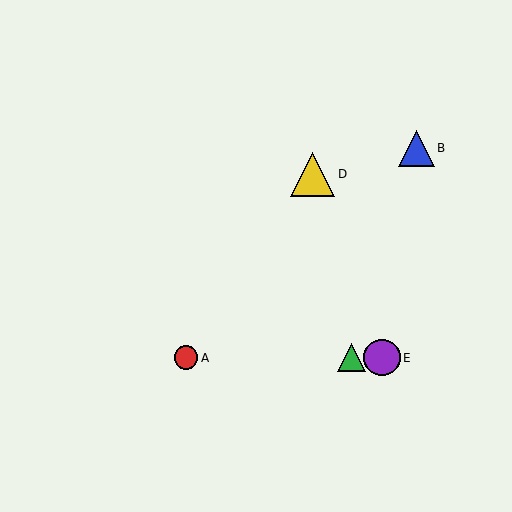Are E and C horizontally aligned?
Yes, both are at y≈358.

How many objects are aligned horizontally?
3 objects (A, C, E) are aligned horizontally.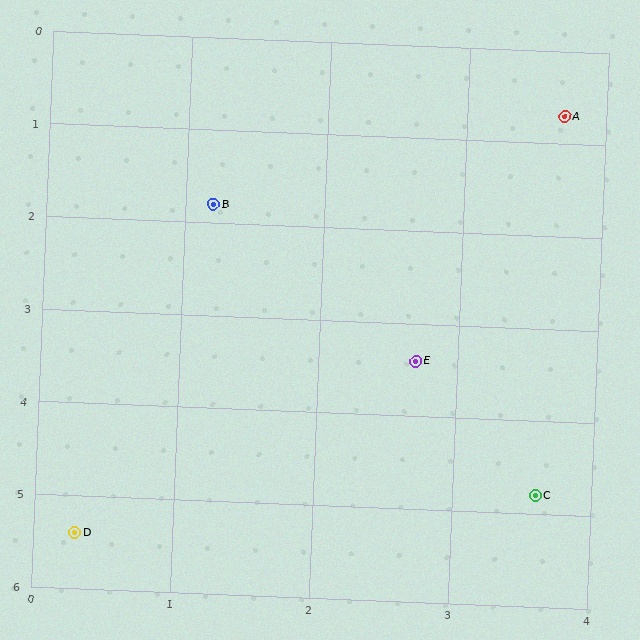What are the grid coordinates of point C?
Point C is at approximately (3.6, 4.8).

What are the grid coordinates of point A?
Point A is at approximately (3.7, 0.7).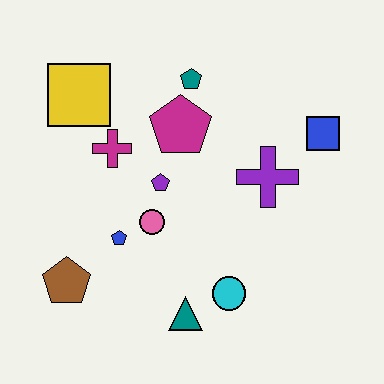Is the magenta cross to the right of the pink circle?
No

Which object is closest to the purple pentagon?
The pink circle is closest to the purple pentagon.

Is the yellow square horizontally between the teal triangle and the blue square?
No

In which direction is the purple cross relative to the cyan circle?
The purple cross is above the cyan circle.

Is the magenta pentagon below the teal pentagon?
Yes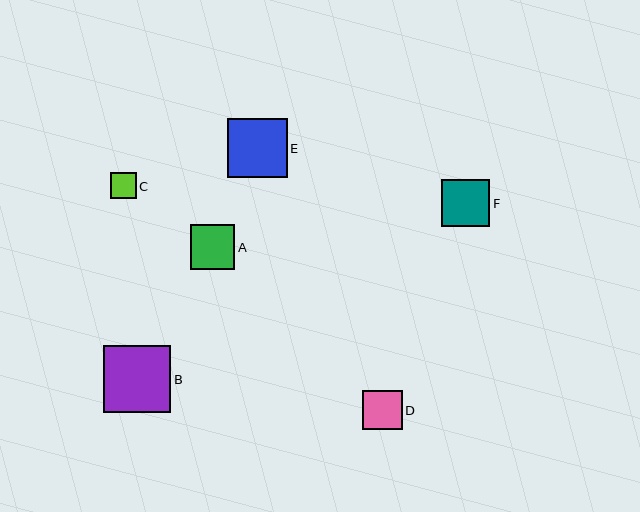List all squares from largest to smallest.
From largest to smallest: B, E, F, A, D, C.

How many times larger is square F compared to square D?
Square F is approximately 1.2 times the size of square D.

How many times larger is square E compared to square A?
Square E is approximately 1.3 times the size of square A.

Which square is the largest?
Square B is the largest with a size of approximately 67 pixels.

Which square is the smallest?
Square C is the smallest with a size of approximately 26 pixels.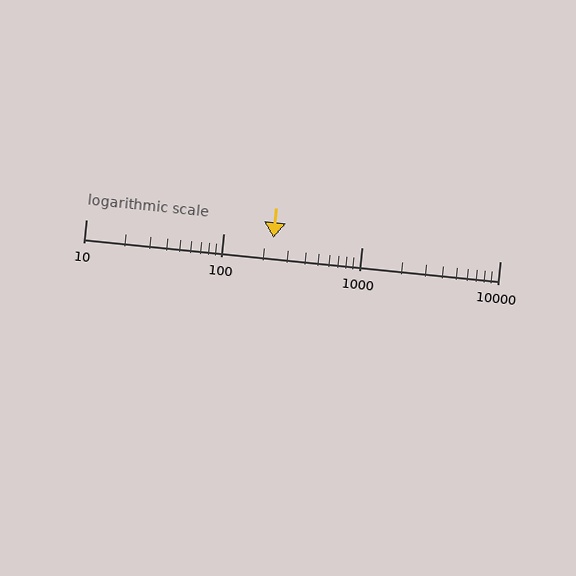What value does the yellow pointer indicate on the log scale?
The pointer indicates approximately 230.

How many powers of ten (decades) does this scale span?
The scale spans 3 decades, from 10 to 10000.